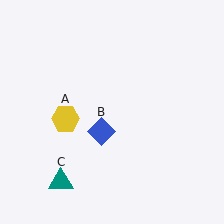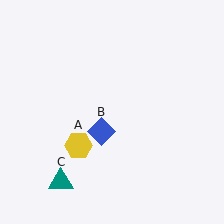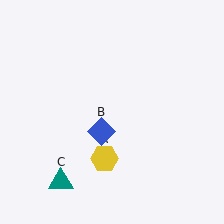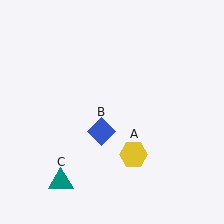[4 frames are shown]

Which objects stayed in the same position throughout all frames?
Blue diamond (object B) and teal triangle (object C) remained stationary.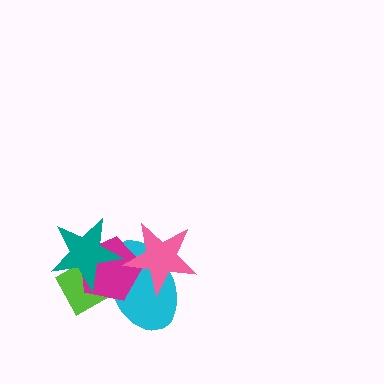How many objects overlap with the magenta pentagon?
4 objects overlap with the magenta pentagon.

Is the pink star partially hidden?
No, no other shape covers it.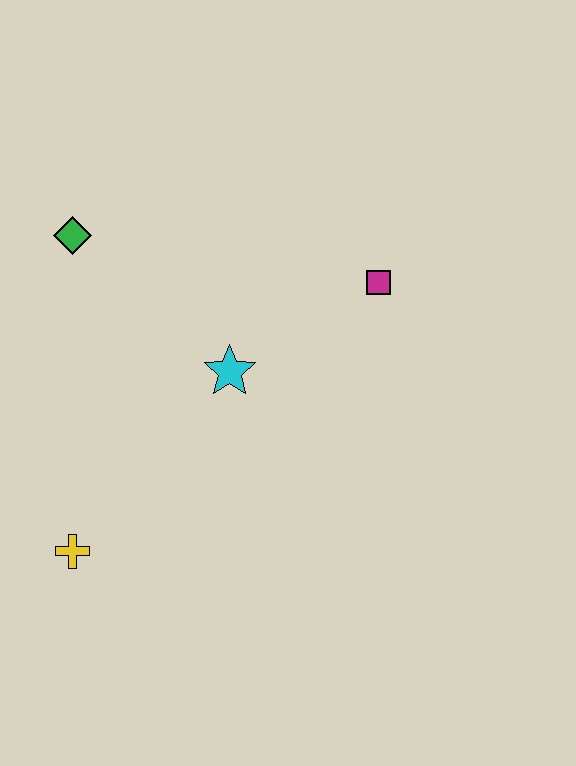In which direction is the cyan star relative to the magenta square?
The cyan star is to the left of the magenta square.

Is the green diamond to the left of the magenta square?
Yes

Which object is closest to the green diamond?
The cyan star is closest to the green diamond.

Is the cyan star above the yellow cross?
Yes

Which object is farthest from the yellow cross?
The magenta square is farthest from the yellow cross.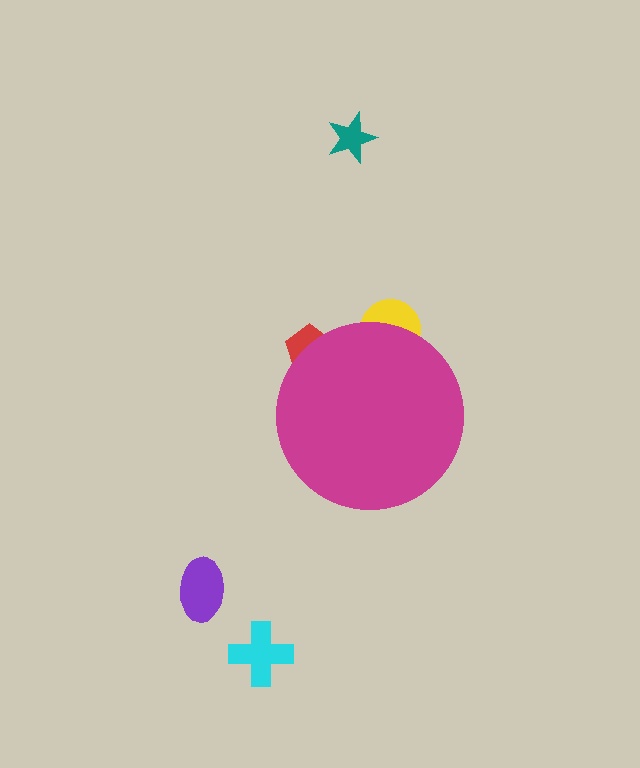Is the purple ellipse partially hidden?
No, the purple ellipse is fully visible.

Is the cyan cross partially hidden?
No, the cyan cross is fully visible.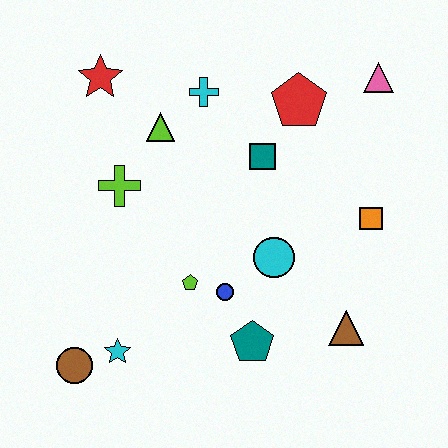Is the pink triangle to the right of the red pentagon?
Yes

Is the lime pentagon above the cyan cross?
No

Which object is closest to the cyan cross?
The lime triangle is closest to the cyan cross.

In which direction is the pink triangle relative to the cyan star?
The pink triangle is above the cyan star.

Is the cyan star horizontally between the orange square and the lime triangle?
No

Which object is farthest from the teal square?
The brown circle is farthest from the teal square.